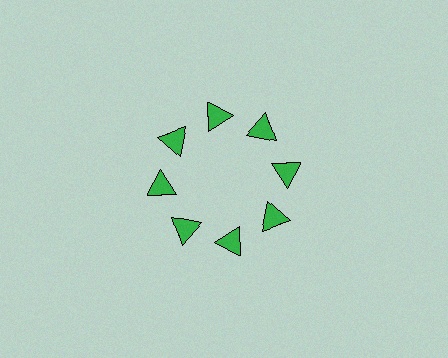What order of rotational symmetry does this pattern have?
This pattern has 8-fold rotational symmetry.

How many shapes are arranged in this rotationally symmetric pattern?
There are 8 shapes, arranged in 8 groups of 1.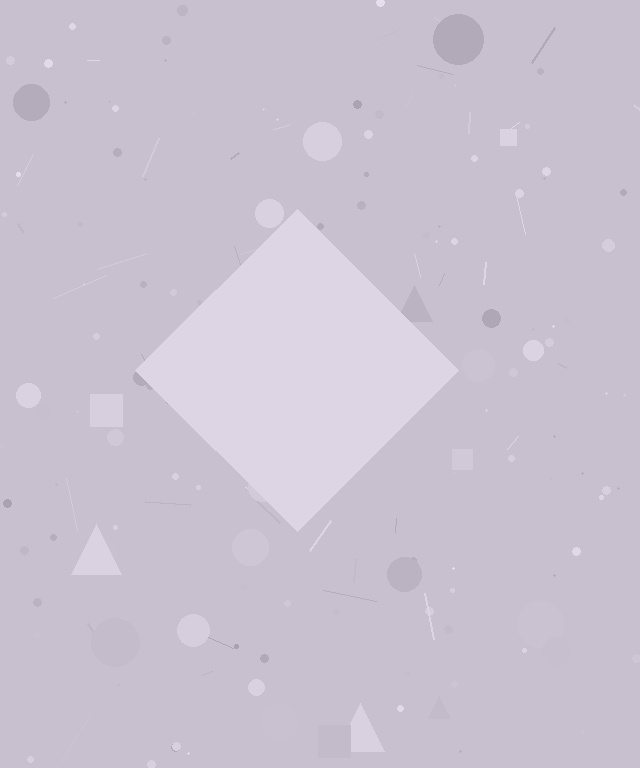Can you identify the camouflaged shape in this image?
The camouflaged shape is a diamond.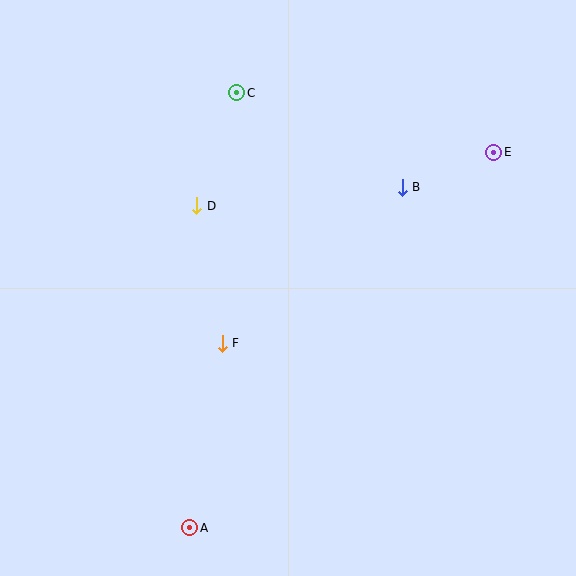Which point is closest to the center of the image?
Point F at (222, 344) is closest to the center.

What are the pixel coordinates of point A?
Point A is at (190, 528).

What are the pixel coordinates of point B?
Point B is at (402, 187).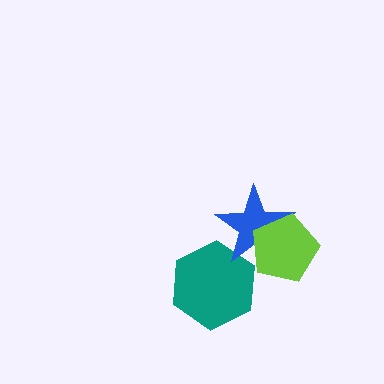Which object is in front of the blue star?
The lime pentagon is in front of the blue star.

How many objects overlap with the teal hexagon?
1 object overlaps with the teal hexagon.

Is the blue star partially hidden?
Yes, it is partially covered by another shape.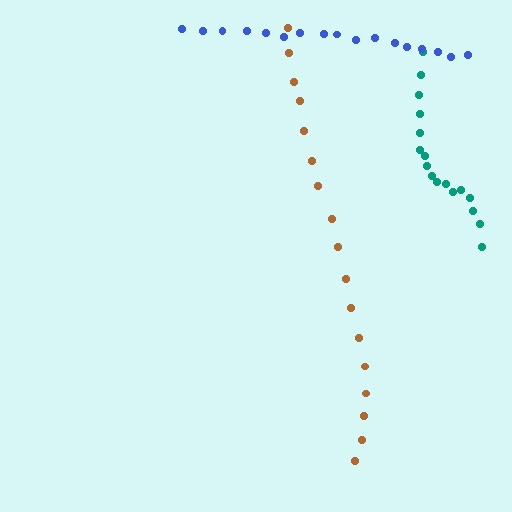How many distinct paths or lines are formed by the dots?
There are 3 distinct paths.